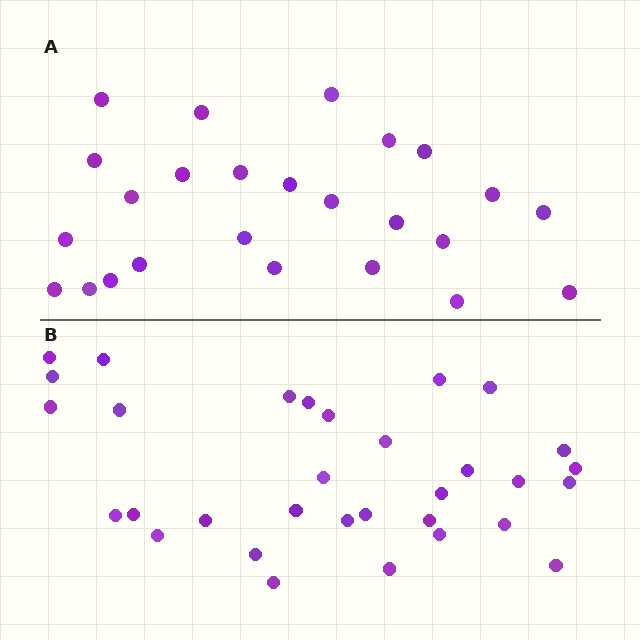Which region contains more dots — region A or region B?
Region B (the bottom region) has more dots.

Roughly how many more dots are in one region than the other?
Region B has roughly 8 or so more dots than region A.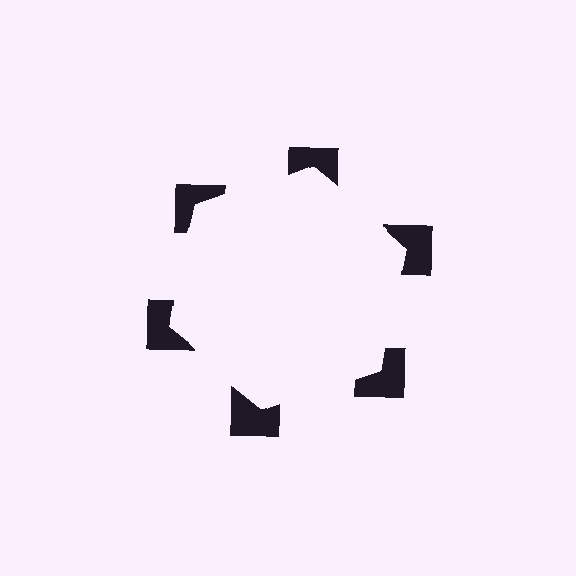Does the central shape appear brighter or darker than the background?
It typically appears slightly brighter than the background, even though no actual brightness change is drawn.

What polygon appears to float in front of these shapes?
An illusory hexagon — its edges are inferred from the aligned wedge cuts in the notched squares, not physically drawn.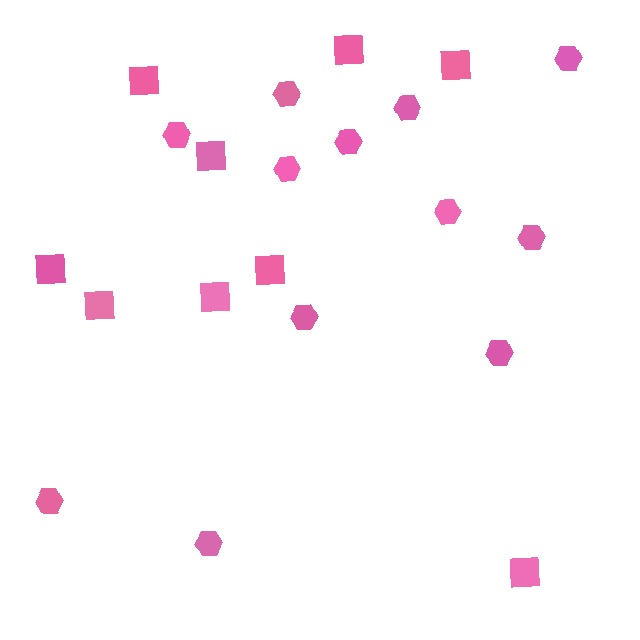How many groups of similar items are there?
There are 2 groups: one group of hexagons (12) and one group of squares (9).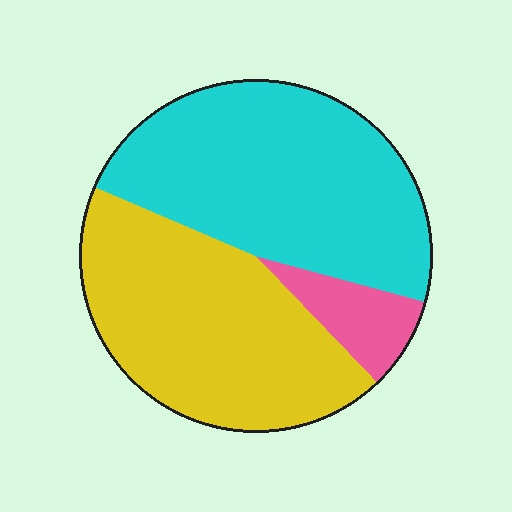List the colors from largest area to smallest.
From largest to smallest: cyan, yellow, pink.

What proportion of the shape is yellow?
Yellow covers about 45% of the shape.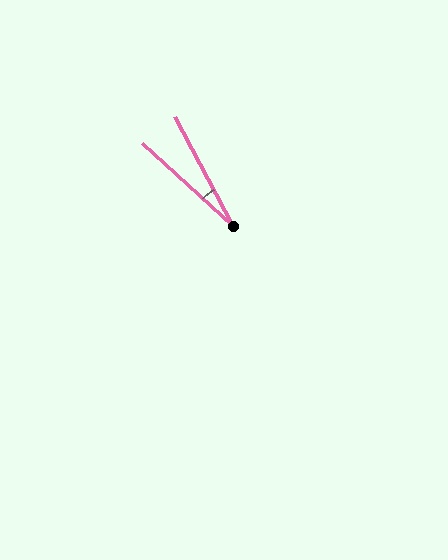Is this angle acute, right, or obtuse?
It is acute.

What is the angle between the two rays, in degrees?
Approximately 20 degrees.